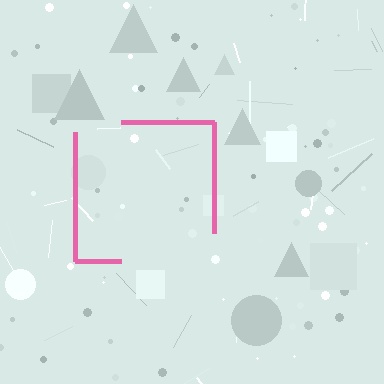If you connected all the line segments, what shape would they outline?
They would outline a square.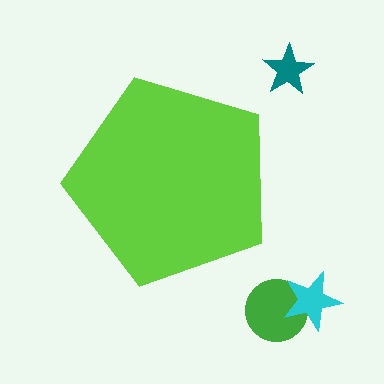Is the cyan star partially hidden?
No, the cyan star is fully visible.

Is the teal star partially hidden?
No, the teal star is fully visible.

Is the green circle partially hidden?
No, the green circle is fully visible.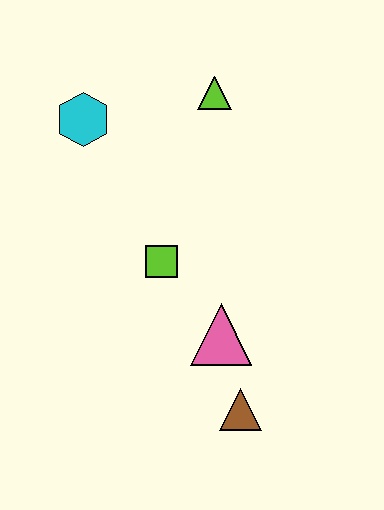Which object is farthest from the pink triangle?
The cyan hexagon is farthest from the pink triangle.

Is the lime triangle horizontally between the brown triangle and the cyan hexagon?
Yes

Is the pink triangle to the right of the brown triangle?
No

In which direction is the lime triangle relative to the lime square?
The lime triangle is above the lime square.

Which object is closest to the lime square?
The pink triangle is closest to the lime square.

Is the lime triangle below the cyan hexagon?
No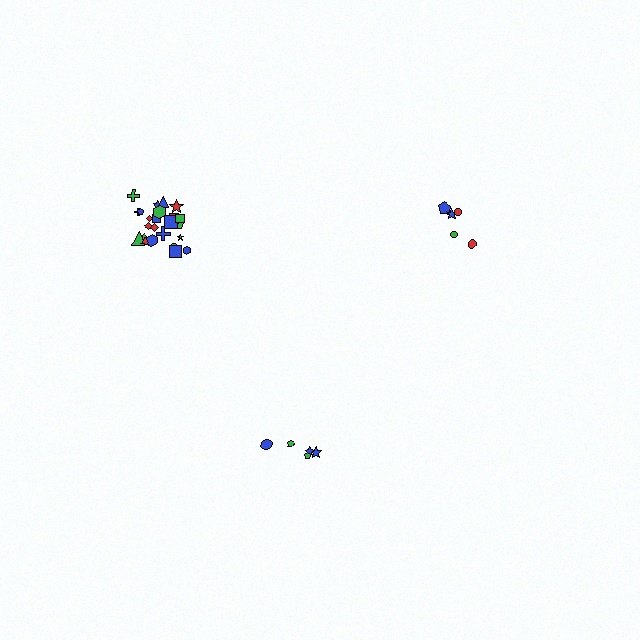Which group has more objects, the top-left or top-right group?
The top-left group.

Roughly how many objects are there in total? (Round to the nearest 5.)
Roughly 35 objects in total.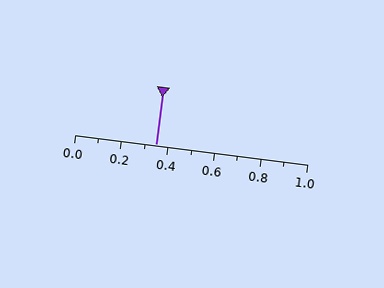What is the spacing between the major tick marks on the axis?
The major ticks are spaced 0.2 apart.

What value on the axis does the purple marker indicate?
The marker indicates approximately 0.35.